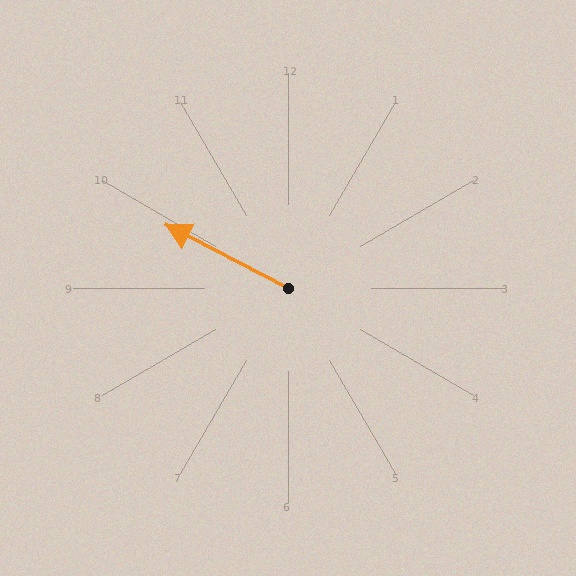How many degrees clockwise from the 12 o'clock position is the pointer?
Approximately 297 degrees.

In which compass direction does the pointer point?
Northwest.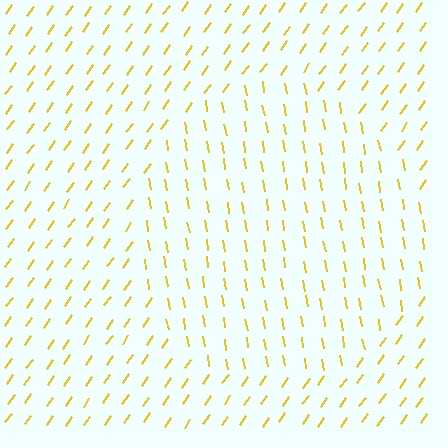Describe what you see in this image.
The image is filled with small yellow line segments. A circle region in the image has lines oriented differently from the surrounding lines, creating a visible texture boundary.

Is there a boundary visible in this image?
Yes, there is a texture boundary formed by a change in line orientation.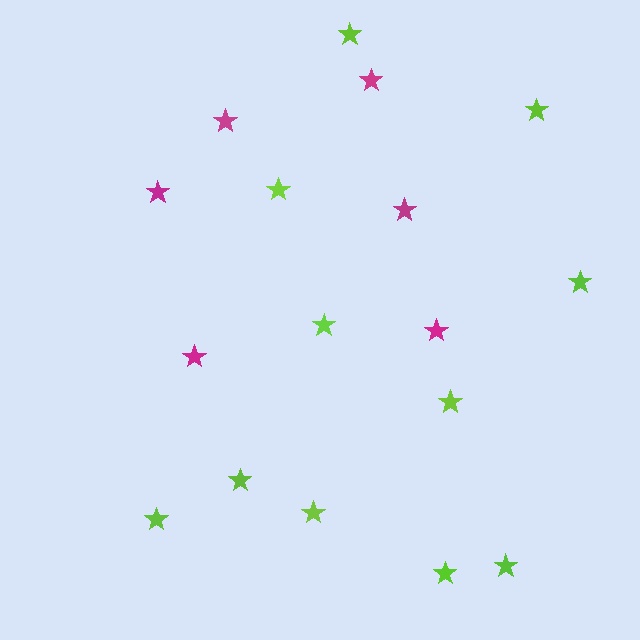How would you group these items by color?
There are 2 groups: one group of lime stars (11) and one group of magenta stars (6).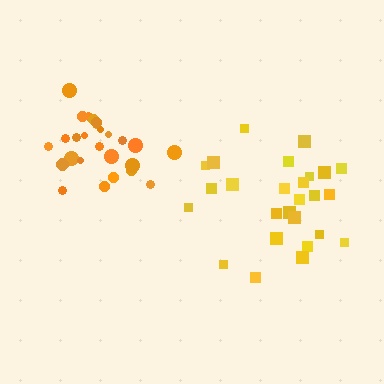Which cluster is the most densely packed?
Orange.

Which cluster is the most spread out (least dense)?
Yellow.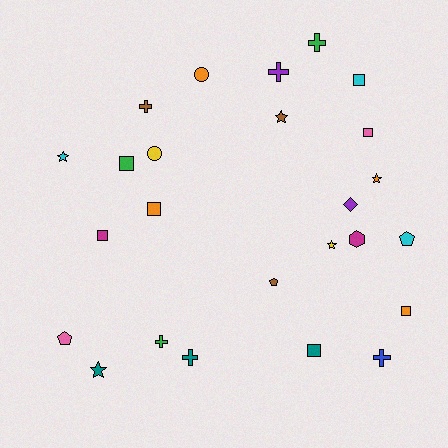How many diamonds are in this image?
There is 1 diamond.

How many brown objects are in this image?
There are 3 brown objects.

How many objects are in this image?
There are 25 objects.